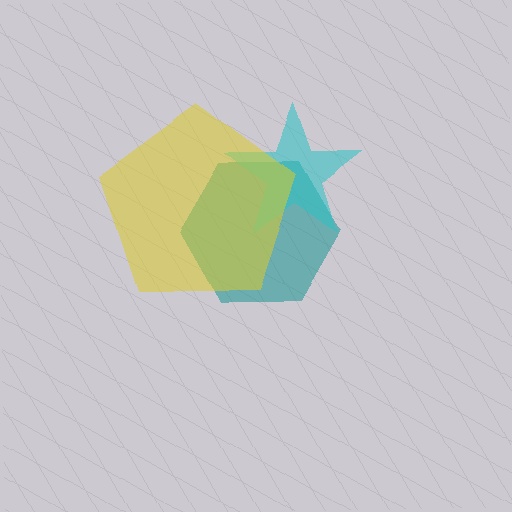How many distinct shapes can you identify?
There are 3 distinct shapes: a teal hexagon, a cyan star, a yellow pentagon.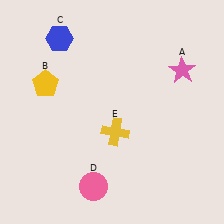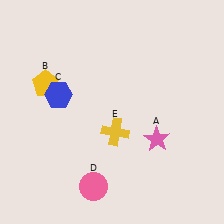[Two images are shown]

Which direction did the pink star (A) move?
The pink star (A) moved down.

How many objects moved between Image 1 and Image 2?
2 objects moved between the two images.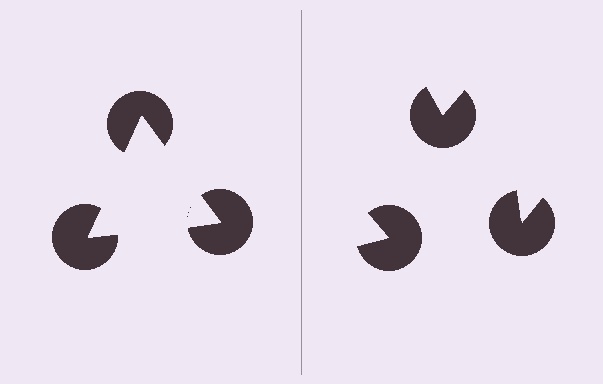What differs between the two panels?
The pac-man discs are positioned identically on both sides; only the wedge orientations differ. On the left they align to a triangle; on the right they are misaligned.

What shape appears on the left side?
An illusory triangle.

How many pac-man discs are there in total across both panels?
6 — 3 on each side.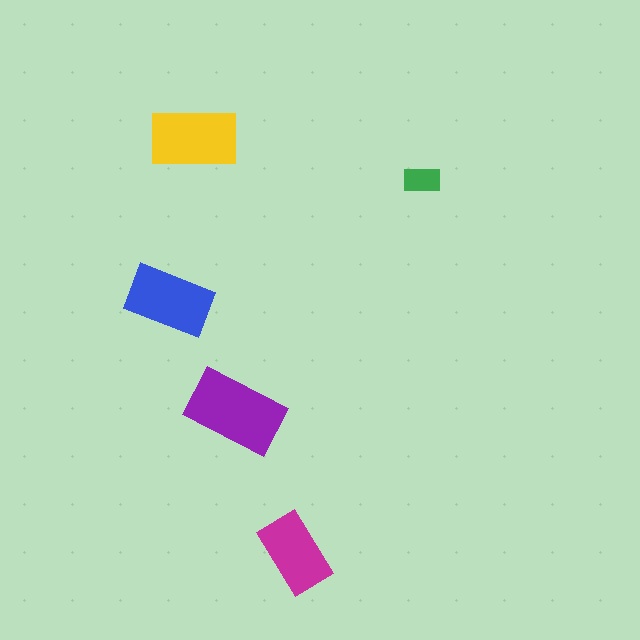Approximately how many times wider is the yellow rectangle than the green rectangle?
About 2.5 times wider.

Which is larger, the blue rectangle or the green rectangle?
The blue one.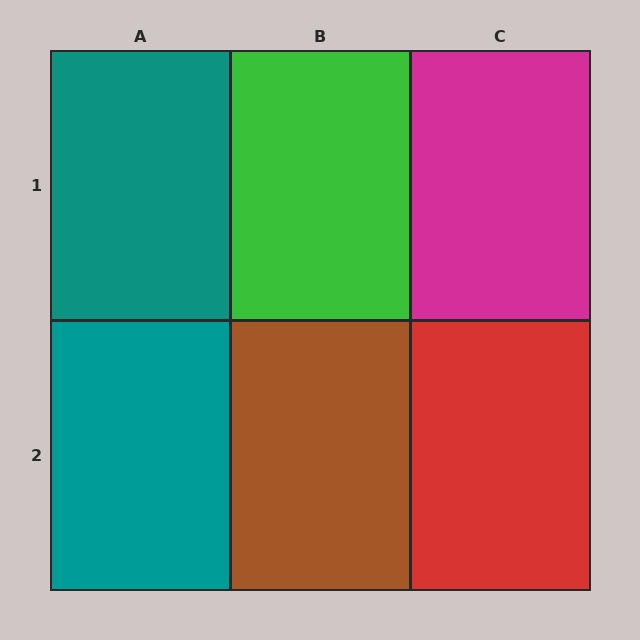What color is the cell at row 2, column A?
Teal.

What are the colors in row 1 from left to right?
Teal, green, magenta.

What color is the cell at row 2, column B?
Brown.